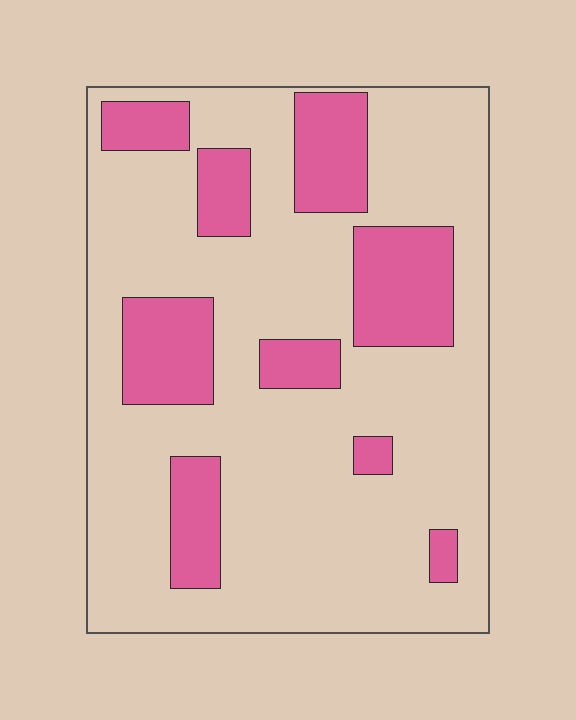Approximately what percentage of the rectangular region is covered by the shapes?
Approximately 25%.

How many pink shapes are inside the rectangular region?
9.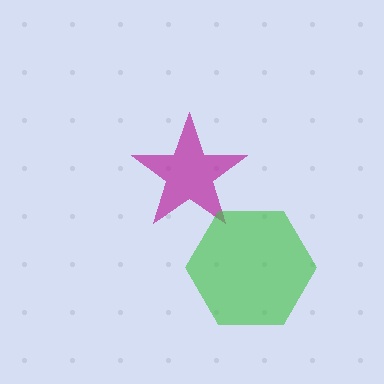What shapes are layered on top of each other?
The layered shapes are: a magenta star, a green hexagon.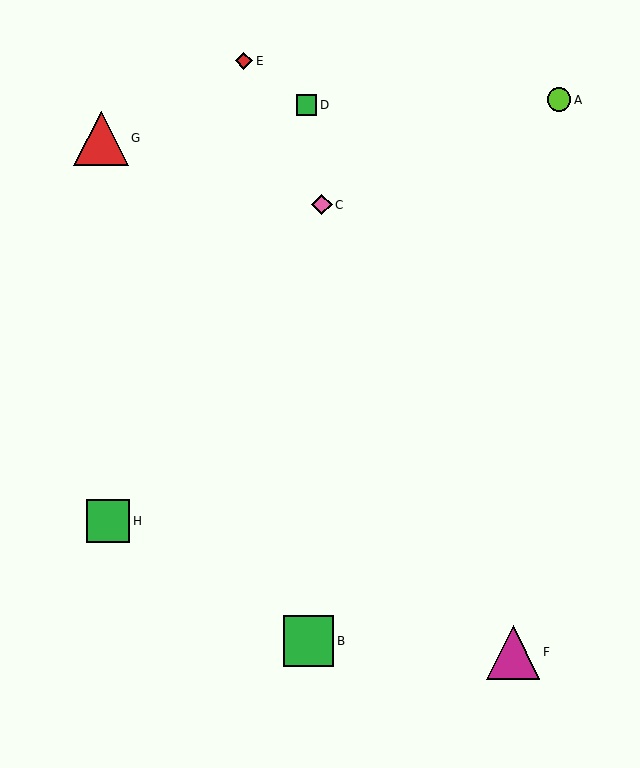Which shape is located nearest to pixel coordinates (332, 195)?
The pink diamond (labeled C) at (322, 205) is nearest to that location.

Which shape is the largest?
The red triangle (labeled G) is the largest.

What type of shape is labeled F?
Shape F is a magenta triangle.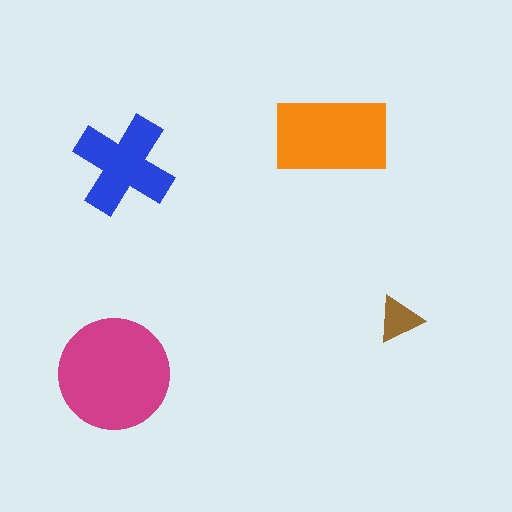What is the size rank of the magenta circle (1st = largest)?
1st.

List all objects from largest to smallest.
The magenta circle, the orange rectangle, the blue cross, the brown triangle.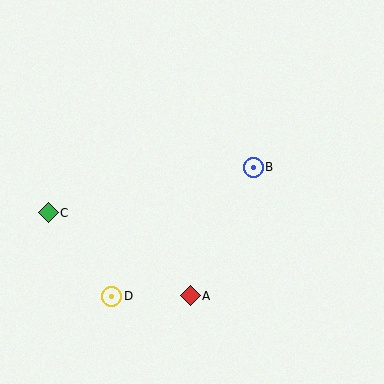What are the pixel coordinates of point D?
Point D is at (112, 296).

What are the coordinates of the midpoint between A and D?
The midpoint between A and D is at (151, 296).